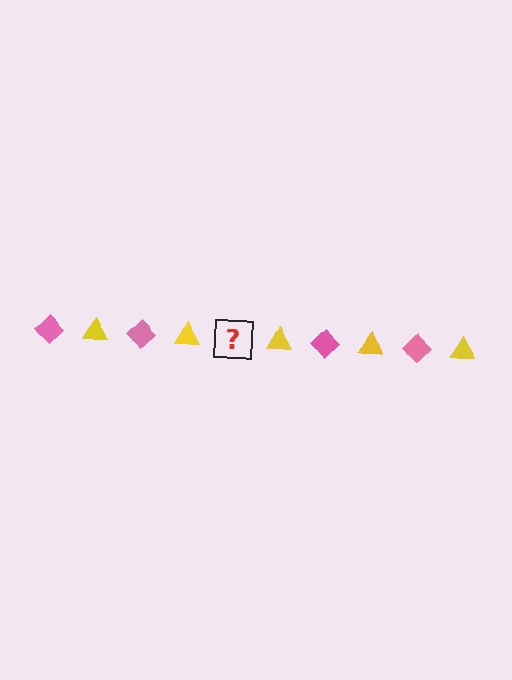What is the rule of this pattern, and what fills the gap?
The rule is that the pattern alternates between pink diamond and yellow triangle. The gap should be filled with a pink diamond.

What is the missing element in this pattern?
The missing element is a pink diamond.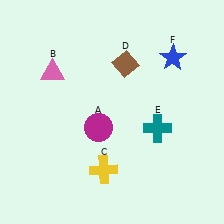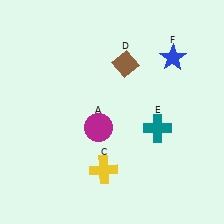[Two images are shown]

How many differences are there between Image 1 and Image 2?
There is 1 difference between the two images.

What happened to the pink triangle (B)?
The pink triangle (B) was removed in Image 2. It was in the top-left area of Image 1.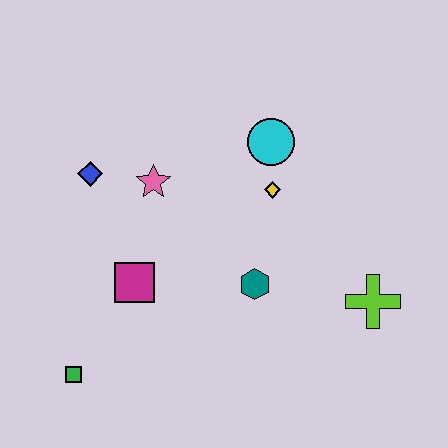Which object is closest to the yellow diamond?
The cyan circle is closest to the yellow diamond.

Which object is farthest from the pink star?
The lime cross is farthest from the pink star.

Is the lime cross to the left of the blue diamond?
No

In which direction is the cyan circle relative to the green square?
The cyan circle is above the green square.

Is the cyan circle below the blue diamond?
No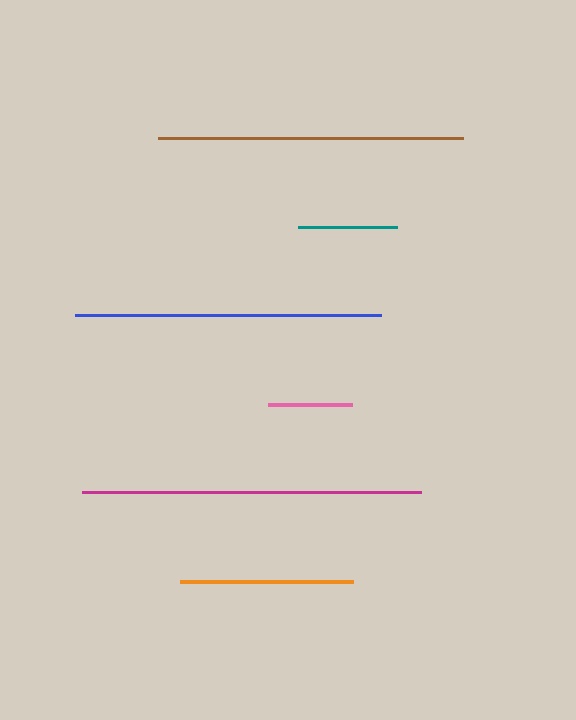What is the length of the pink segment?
The pink segment is approximately 84 pixels long.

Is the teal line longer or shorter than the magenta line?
The magenta line is longer than the teal line.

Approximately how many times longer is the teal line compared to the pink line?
The teal line is approximately 1.2 times the length of the pink line.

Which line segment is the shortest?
The pink line is the shortest at approximately 84 pixels.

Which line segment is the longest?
The magenta line is the longest at approximately 339 pixels.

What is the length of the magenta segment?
The magenta segment is approximately 339 pixels long.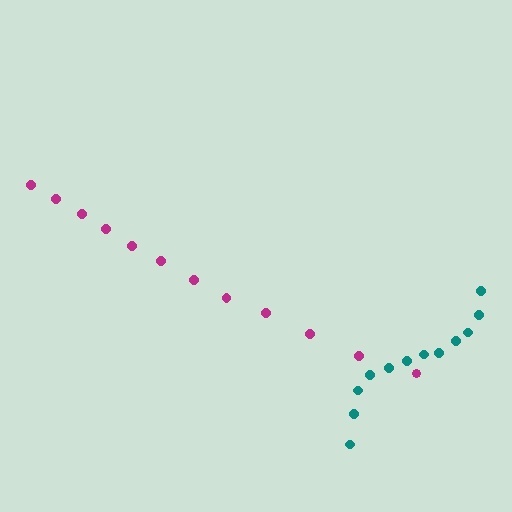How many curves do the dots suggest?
There are 2 distinct paths.